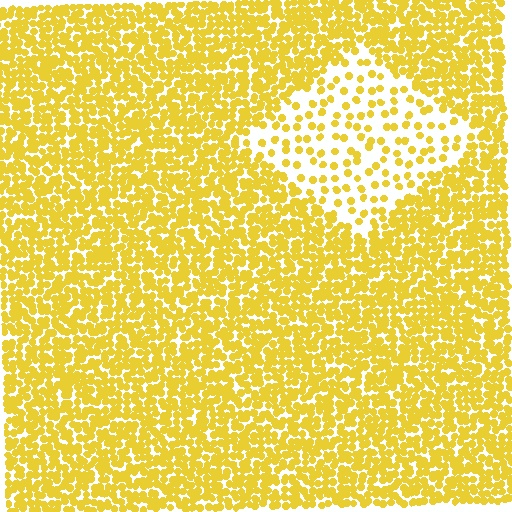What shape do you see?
I see a diamond.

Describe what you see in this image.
The image contains small yellow elements arranged at two different densities. A diamond-shaped region is visible where the elements are less densely packed than the surrounding area.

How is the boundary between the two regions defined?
The boundary is defined by a change in element density (approximately 3.0x ratio). All elements are the same color, size, and shape.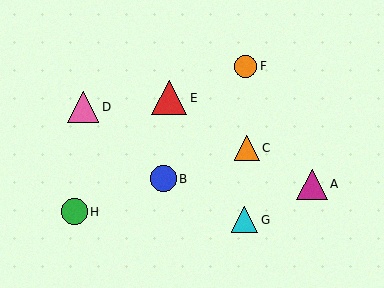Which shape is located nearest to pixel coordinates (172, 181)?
The blue circle (labeled B) at (163, 179) is nearest to that location.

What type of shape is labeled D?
Shape D is a pink triangle.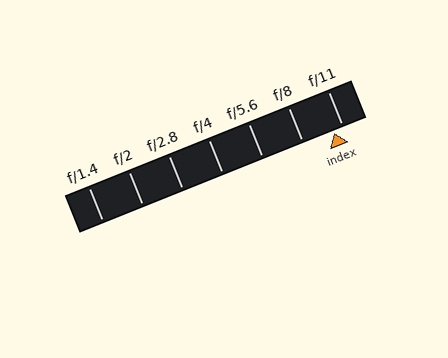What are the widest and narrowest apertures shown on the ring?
The widest aperture shown is f/1.4 and the narrowest is f/11.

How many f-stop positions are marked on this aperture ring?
There are 7 f-stop positions marked.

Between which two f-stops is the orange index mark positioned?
The index mark is between f/8 and f/11.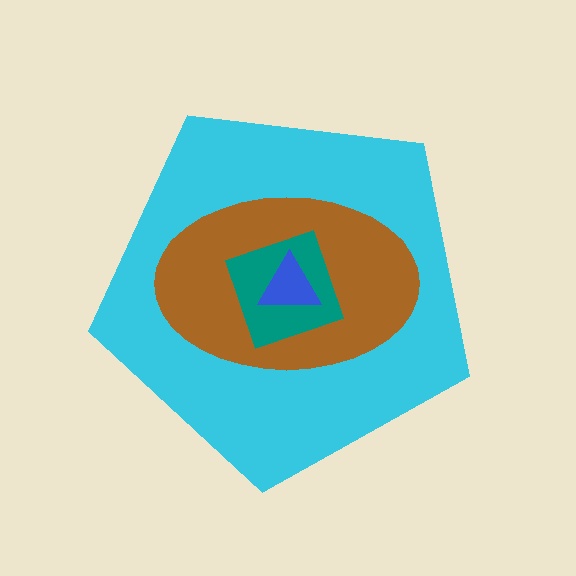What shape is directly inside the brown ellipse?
The teal diamond.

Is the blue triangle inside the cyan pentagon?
Yes.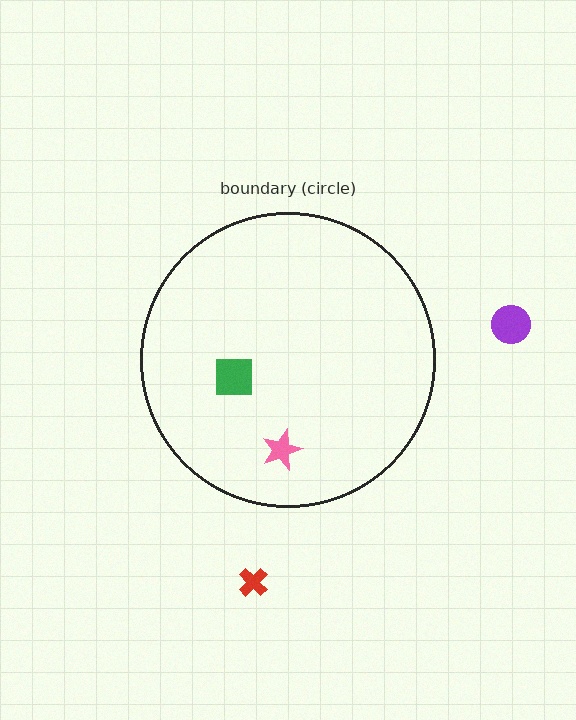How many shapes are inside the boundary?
2 inside, 2 outside.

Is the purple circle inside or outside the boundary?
Outside.